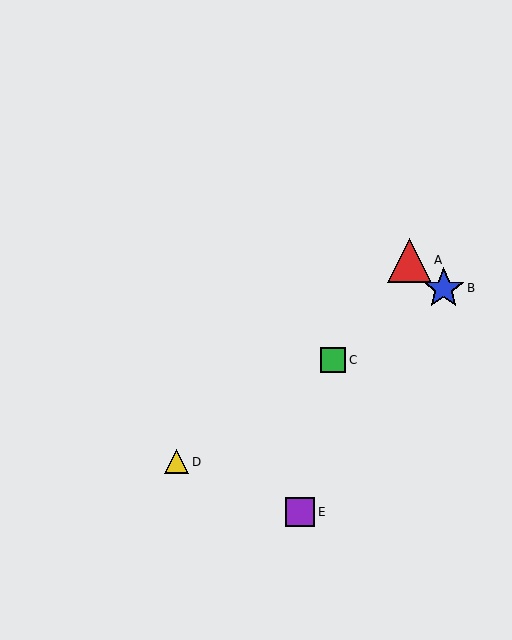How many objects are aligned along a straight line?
3 objects (B, C, D) are aligned along a straight line.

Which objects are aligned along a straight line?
Objects B, C, D are aligned along a straight line.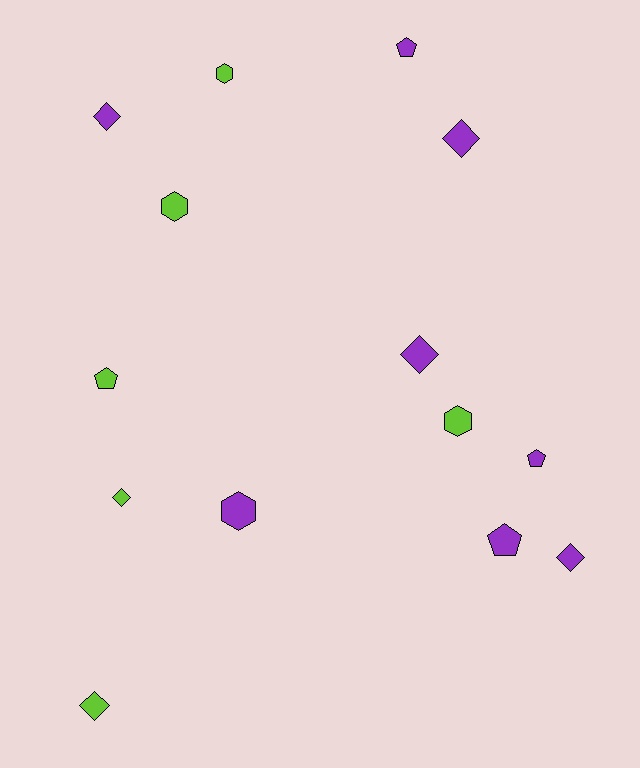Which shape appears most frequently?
Diamond, with 6 objects.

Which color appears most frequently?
Purple, with 8 objects.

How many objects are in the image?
There are 14 objects.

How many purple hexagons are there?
There is 1 purple hexagon.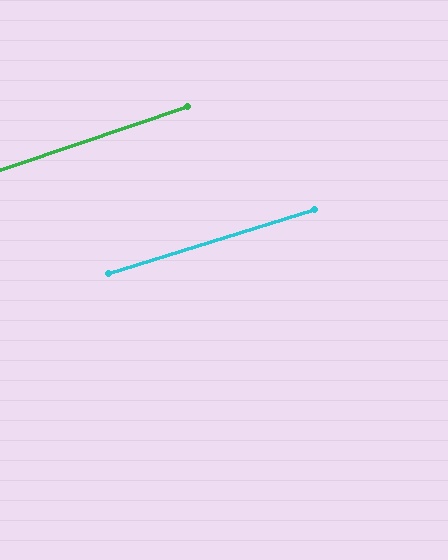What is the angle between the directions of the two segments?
Approximately 1 degree.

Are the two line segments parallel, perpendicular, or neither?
Parallel — their directions differ by only 1.5°.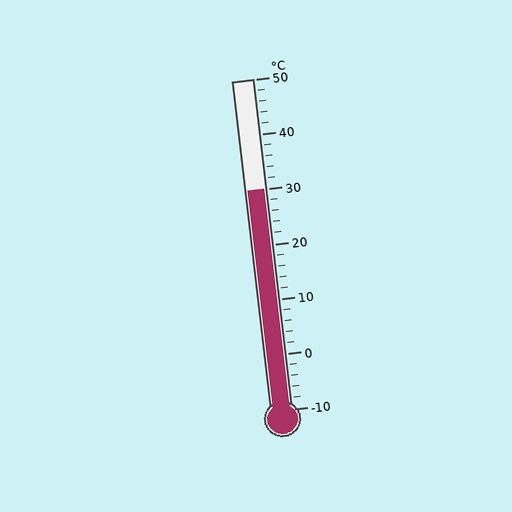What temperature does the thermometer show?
The thermometer shows approximately 30°C.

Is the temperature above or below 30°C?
The temperature is at 30°C.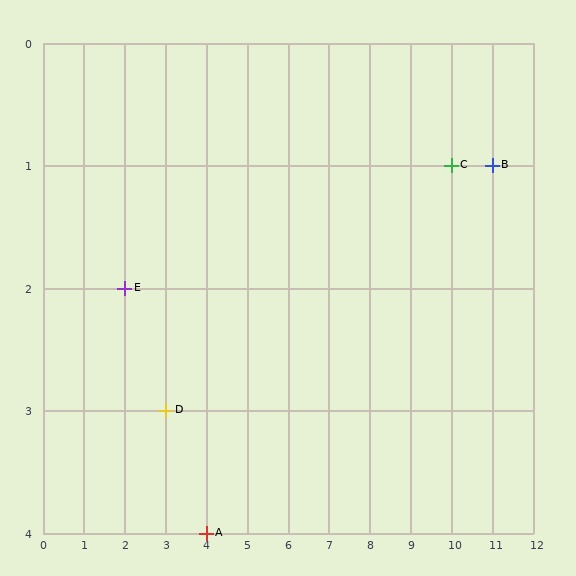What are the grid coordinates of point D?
Point D is at grid coordinates (3, 3).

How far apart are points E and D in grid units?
Points E and D are 1 column and 1 row apart (about 1.4 grid units diagonally).